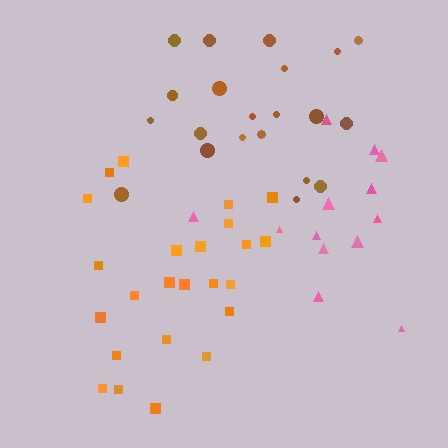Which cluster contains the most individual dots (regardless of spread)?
Orange (24).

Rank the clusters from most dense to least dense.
orange, brown, pink.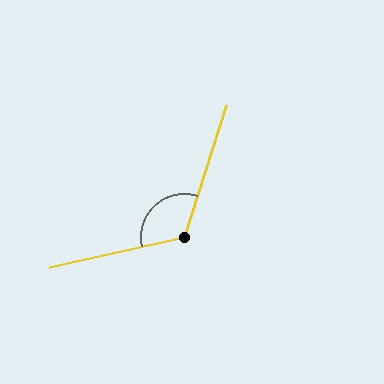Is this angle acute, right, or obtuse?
It is obtuse.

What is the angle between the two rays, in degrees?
Approximately 121 degrees.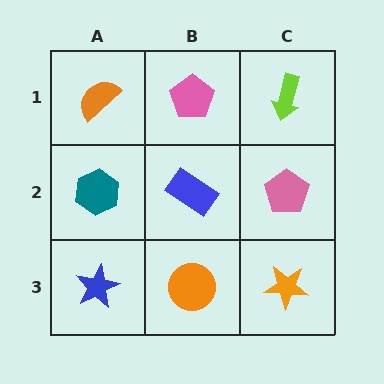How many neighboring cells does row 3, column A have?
2.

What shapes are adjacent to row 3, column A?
A teal hexagon (row 2, column A), an orange circle (row 3, column B).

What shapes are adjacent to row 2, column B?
A pink pentagon (row 1, column B), an orange circle (row 3, column B), a teal hexagon (row 2, column A), a pink pentagon (row 2, column C).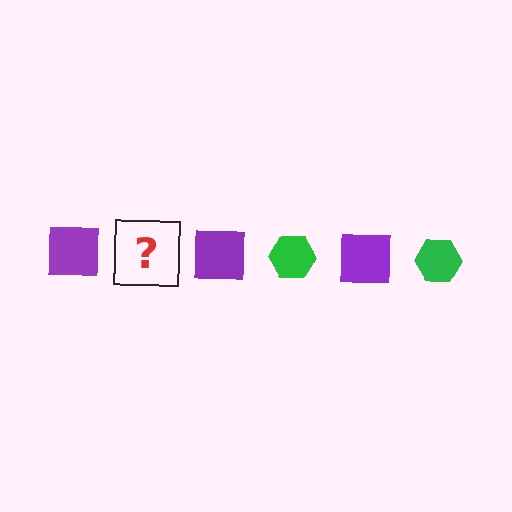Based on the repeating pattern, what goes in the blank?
The blank should be a green hexagon.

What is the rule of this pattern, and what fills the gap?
The rule is that the pattern alternates between purple square and green hexagon. The gap should be filled with a green hexagon.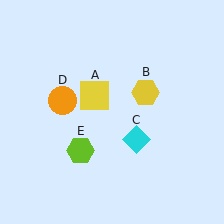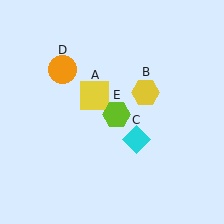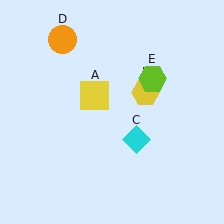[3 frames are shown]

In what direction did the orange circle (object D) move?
The orange circle (object D) moved up.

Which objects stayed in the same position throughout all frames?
Yellow square (object A) and yellow hexagon (object B) and cyan diamond (object C) remained stationary.